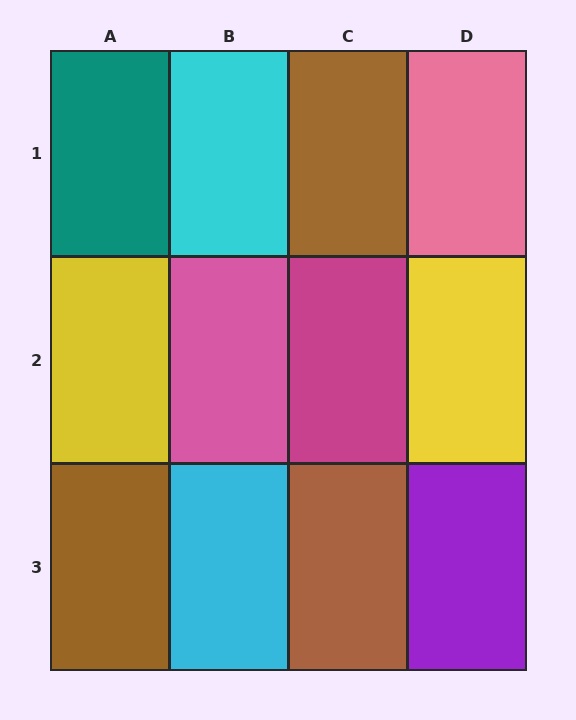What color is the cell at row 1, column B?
Cyan.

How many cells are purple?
1 cell is purple.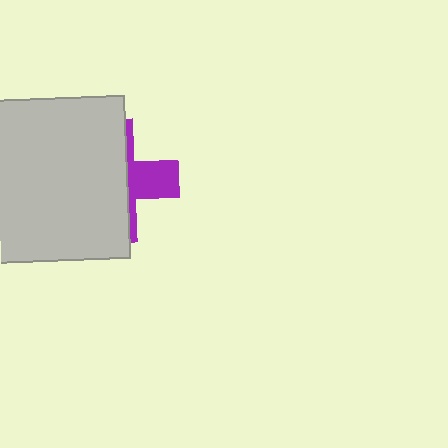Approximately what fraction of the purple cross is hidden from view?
Roughly 67% of the purple cross is hidden behind the light gray square.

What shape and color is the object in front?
The object in front is a light gray square.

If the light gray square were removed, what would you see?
You would see the complete purple cross.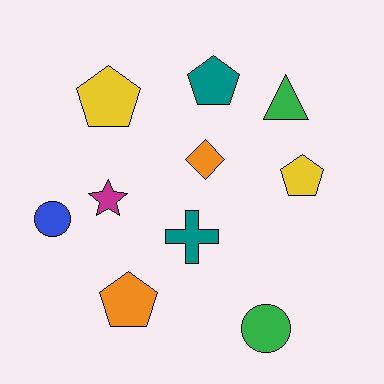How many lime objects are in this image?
There are no lime objects.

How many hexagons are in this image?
There are no hexagons.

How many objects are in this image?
There are 10 objects.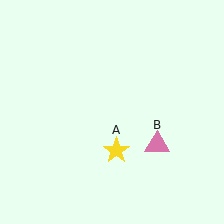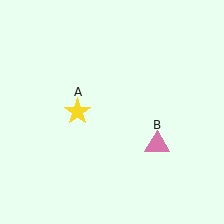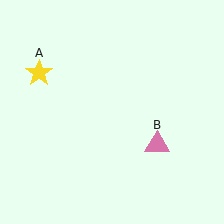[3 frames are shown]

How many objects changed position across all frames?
1 object changed position: yellow star (object A).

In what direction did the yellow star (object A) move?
The yellow star (object A) moved up and to the left.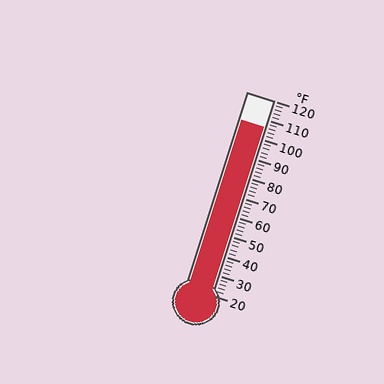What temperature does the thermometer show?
The thermometer shows approximately 106°F.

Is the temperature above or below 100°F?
The temperature is above 100°F.